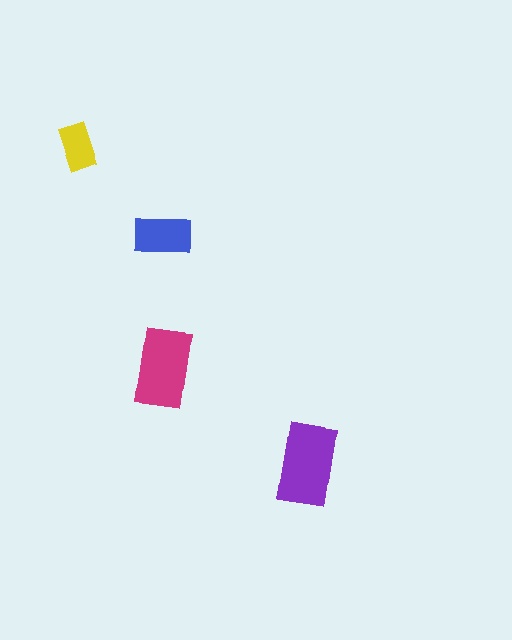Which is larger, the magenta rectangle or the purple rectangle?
The purple one.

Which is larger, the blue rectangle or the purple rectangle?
The purple one.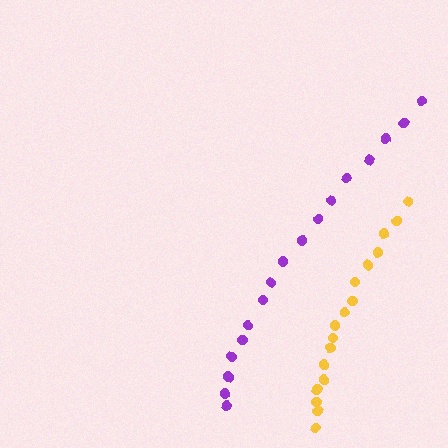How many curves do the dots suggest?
There are 2 distinct paths.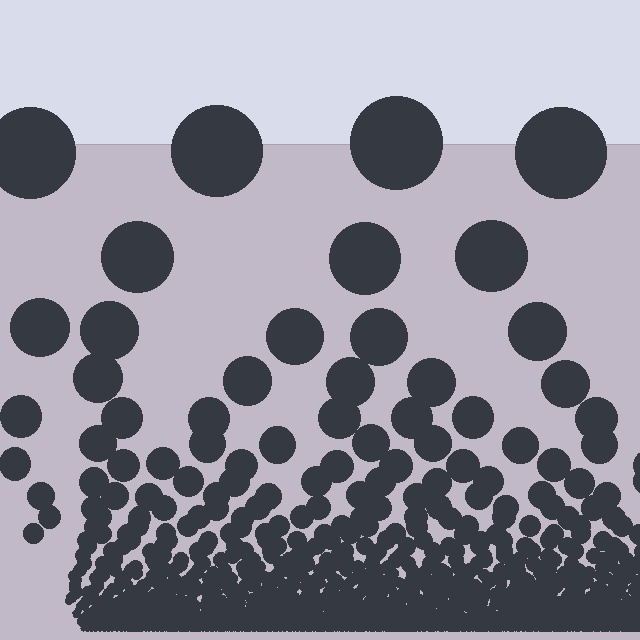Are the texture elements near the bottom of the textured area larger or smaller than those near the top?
Smaller. The gradient is inverted — elements near the bottom are smaller and denser.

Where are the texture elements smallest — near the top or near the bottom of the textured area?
Near the bottom.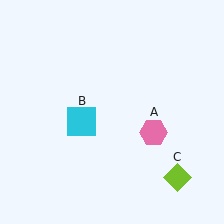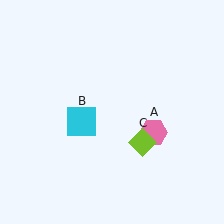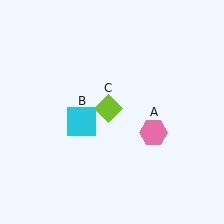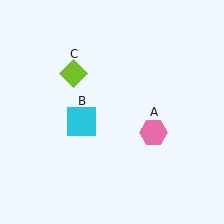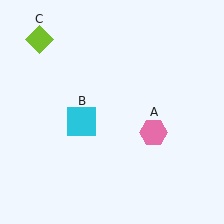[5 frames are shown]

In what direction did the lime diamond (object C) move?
The lime diamond (object C) moved up and to the left.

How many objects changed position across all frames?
1 object changed position: lime diamond (object C).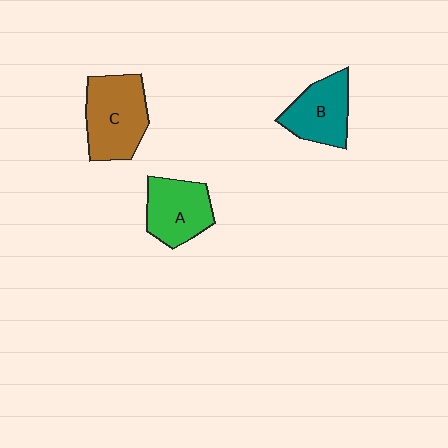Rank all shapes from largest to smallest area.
From largest to smallest: C (brown), A (green), B (teal).